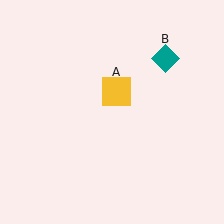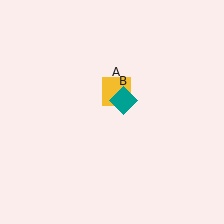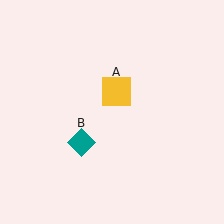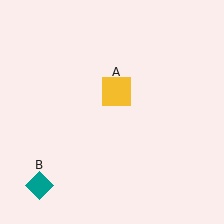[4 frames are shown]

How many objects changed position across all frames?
1 object changed position: teal diamond (object B).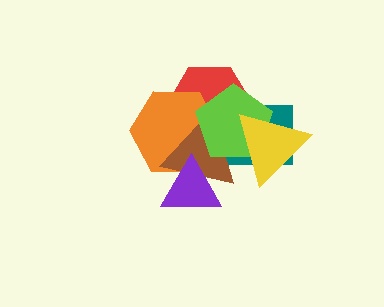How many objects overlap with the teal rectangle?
6 objects overlap with the teal rectangle.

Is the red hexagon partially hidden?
Yes, it is partially covered by another shape.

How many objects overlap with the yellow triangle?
4 objects overlap with the yellow triangle.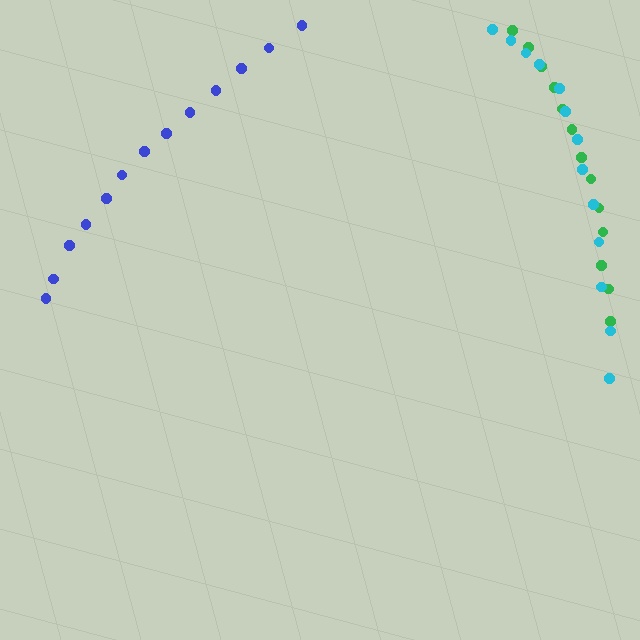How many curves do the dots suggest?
There are 3 distinct paths.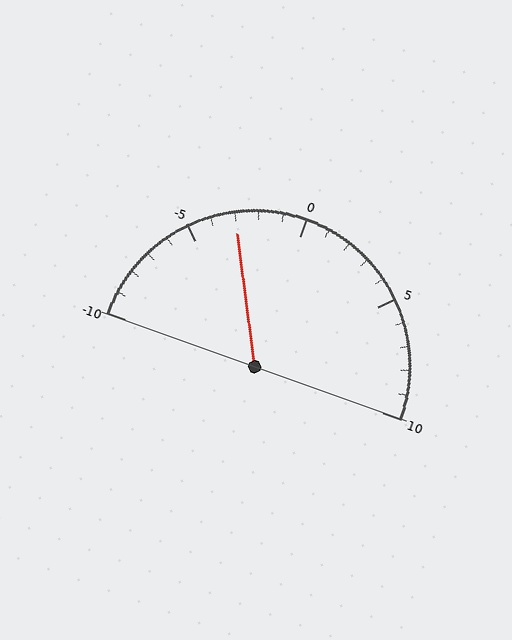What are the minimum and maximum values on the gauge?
The gauge ranges from -10 to 10.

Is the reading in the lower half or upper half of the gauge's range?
The reading is in the lower half of the range (-10 to 10).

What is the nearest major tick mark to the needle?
The nearest major tick mark is -5.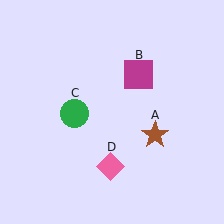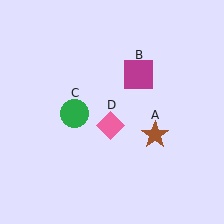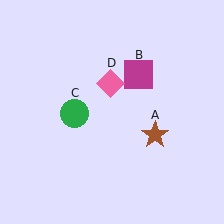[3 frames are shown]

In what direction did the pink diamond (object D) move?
The pink diamond (object D) moved up.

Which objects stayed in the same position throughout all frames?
Brown star (object A) and magenta square (object B) and green circle (object C) remained stationary.